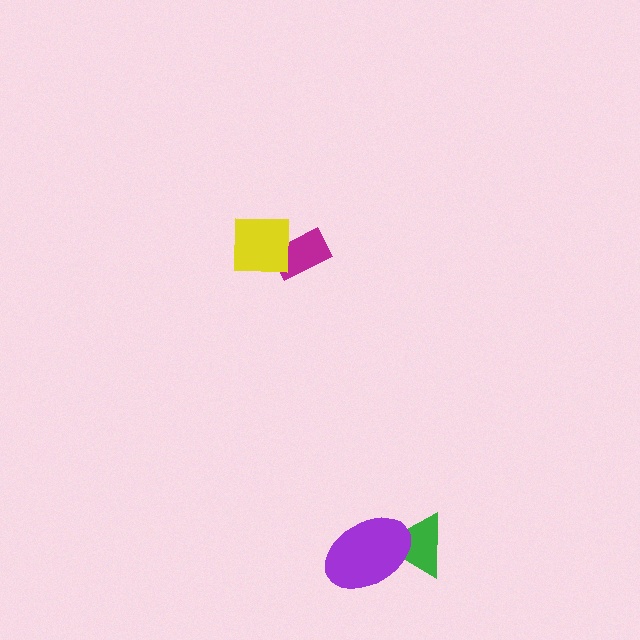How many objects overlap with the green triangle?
1 object overlaps with the green triangle.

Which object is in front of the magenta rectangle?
The yellow square is in front of the magenta rectangle.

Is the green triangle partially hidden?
Yes, it is partially covered by another shape.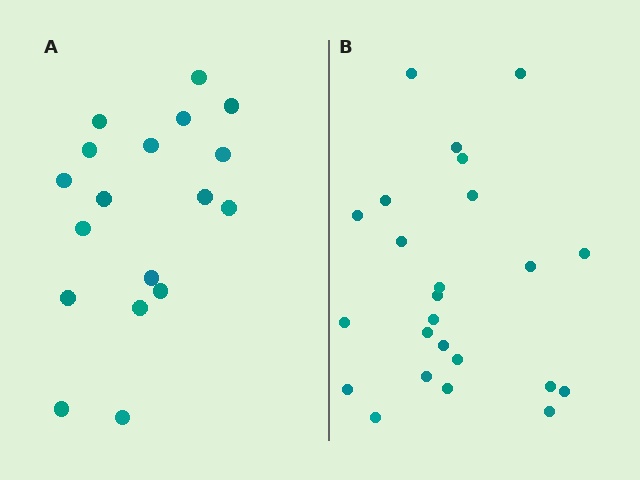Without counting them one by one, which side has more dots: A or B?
Region B (the right region) has more dots.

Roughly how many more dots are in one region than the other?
Region B has about 6 more dots than region A.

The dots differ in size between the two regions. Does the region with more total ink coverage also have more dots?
No. Region A has more total ink coverage because its dots are larger, but region B actually contains more individual dots. Total area can be misleading — the number of items is what matters here.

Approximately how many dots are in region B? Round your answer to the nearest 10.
About 20 dots. (The exact count is 24, which rounds to 20.)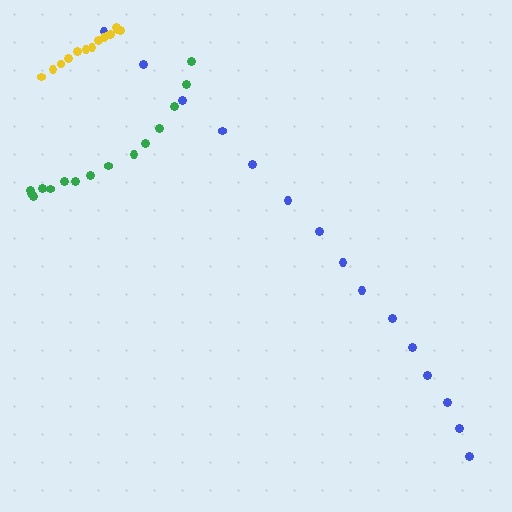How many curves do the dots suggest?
There are 3 distinct paths.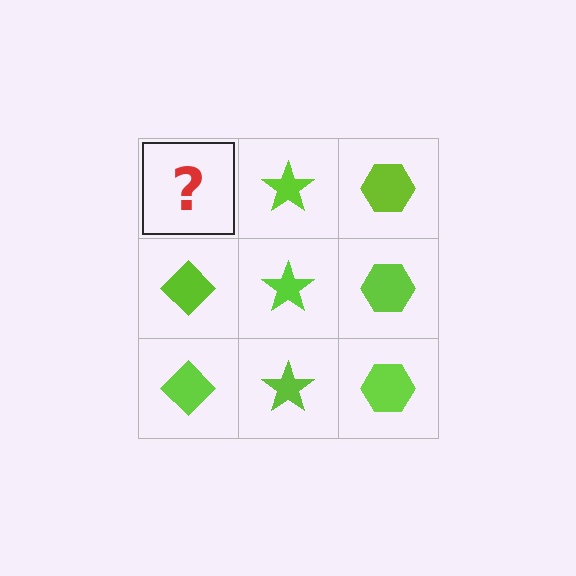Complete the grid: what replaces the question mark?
The question mark should be replaced with a lime diamond.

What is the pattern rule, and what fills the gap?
The rule is that each column has a consistent shape. The gap should be filled with a lime diamond.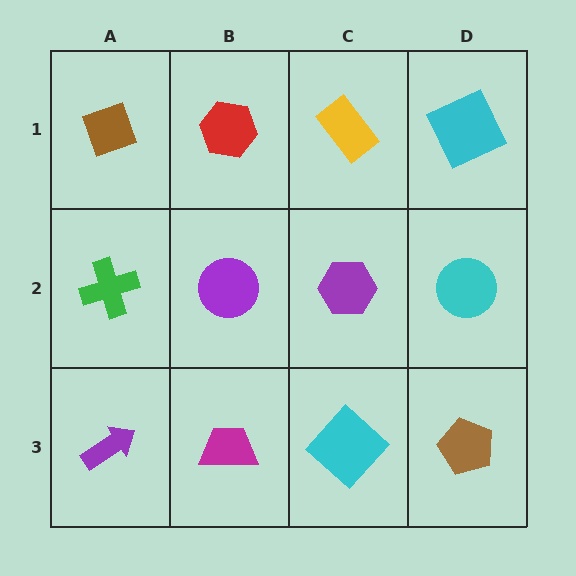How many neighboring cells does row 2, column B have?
4.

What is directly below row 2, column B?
A magenta trapezoid.